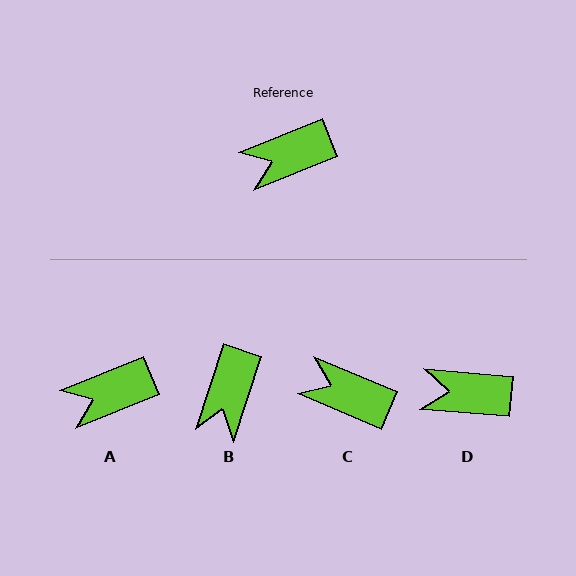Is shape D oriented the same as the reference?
No, it is off by about 27 degrees.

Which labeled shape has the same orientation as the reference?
A.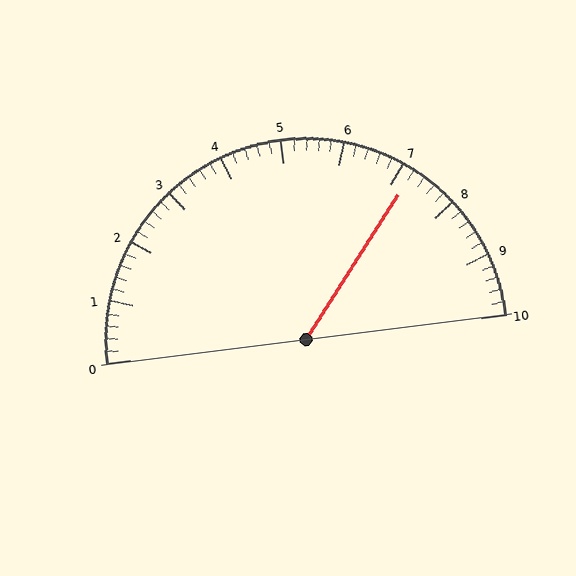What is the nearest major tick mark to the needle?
The nearest major tick mark is 7.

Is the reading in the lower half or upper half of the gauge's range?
The reading is in the upper half of the range (0 to 10).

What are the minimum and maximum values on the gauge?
The gauge ranges from 0 to 10.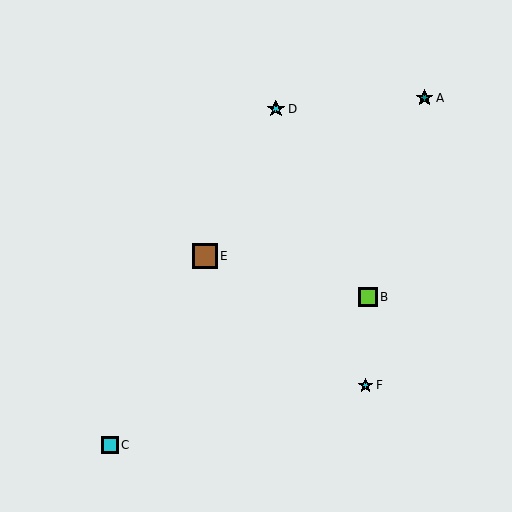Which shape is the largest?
The brown square (labeled E) is the largest.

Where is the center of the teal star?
The center of the teal star is at (424, 98).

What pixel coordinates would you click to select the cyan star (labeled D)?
Click at (276, 109) to select the cyan star D.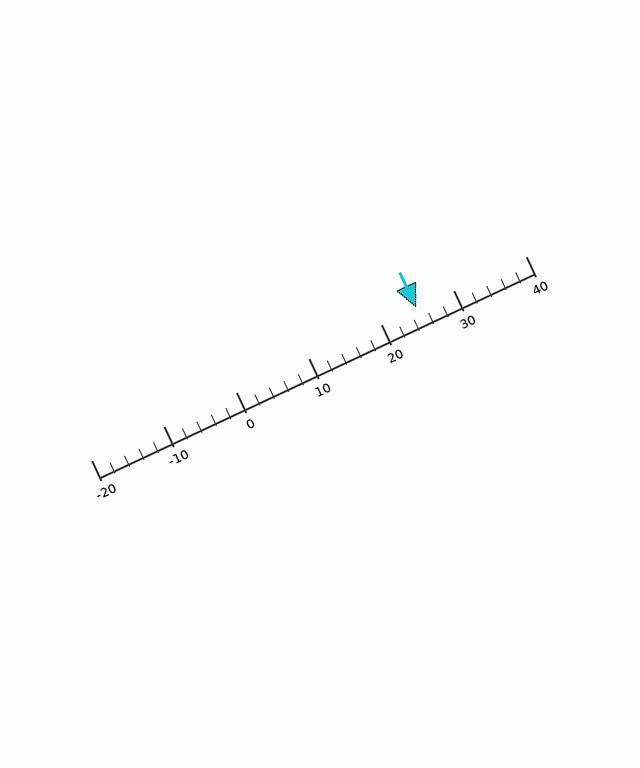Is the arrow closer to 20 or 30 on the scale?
The arrow is closer to 20.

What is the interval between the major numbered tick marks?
The major tick marks are spaced 10 units apart.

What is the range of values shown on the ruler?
The ruler shows values from -20 to 40.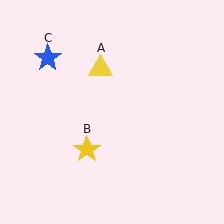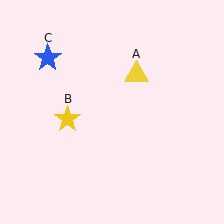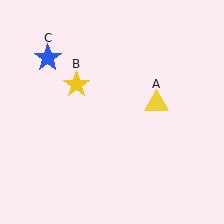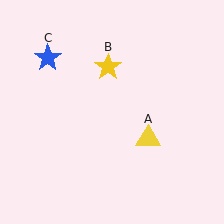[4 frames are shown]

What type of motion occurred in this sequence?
The yellow triangle (object A), yellow star (object B) rotated clockwise around the center of the scene.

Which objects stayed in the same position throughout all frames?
Blue star (object C) remained stationary.